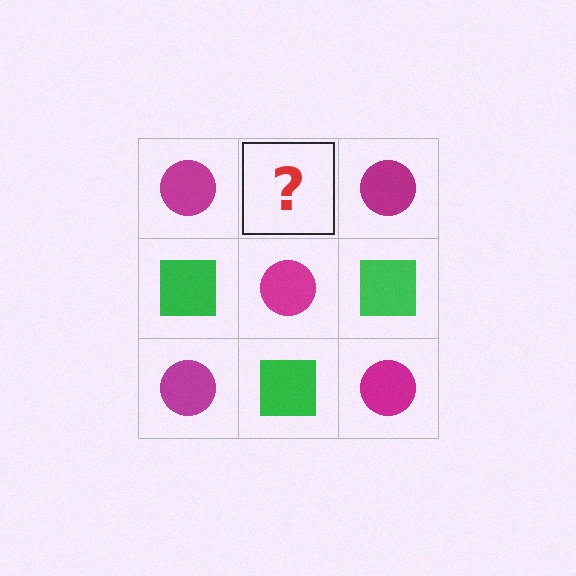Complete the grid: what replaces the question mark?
The question mark should be replaced with a green square.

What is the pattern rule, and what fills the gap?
The rule is that it alternates magenta circle and green square in a checkerboard pattern. The gap should be filled with a green square.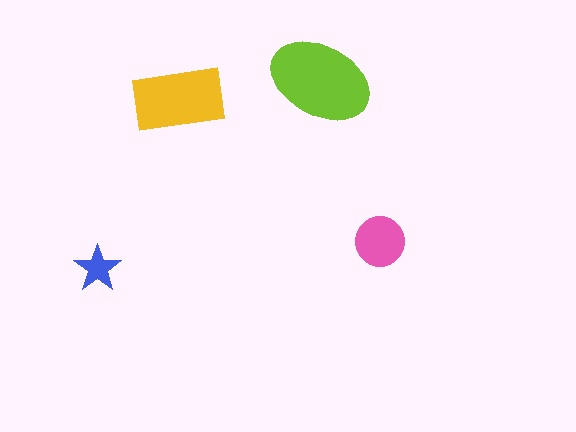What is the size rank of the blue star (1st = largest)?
4th.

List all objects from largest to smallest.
The lime ellipse, the yellow rectangle, the pink circle, the blue star.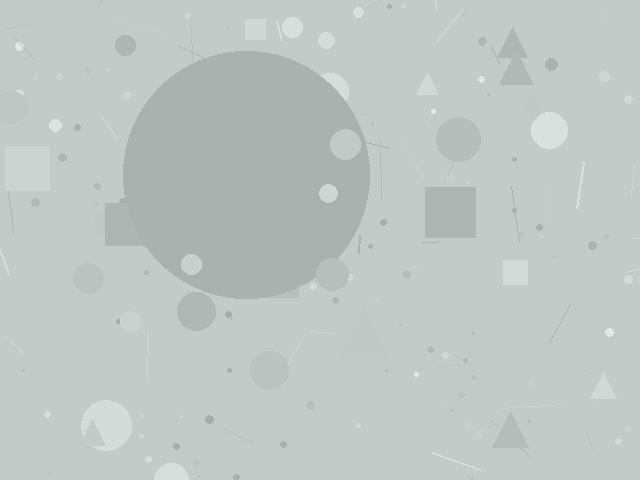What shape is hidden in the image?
A circle is hidden in the image.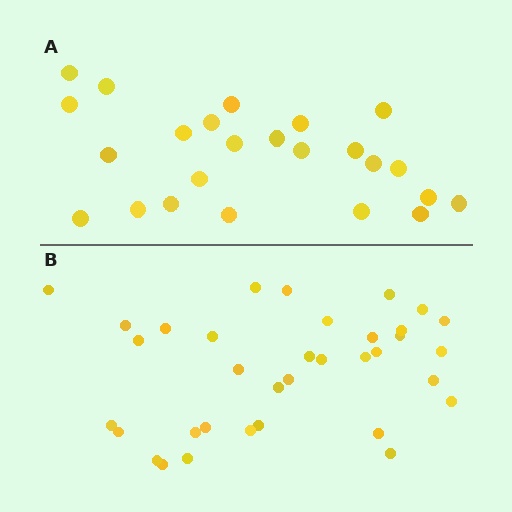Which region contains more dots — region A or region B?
Region B (the bottom region) has more dots.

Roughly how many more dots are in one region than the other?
Region B has roughly 12 or so more dots than region A.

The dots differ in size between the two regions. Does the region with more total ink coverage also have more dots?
No. Region A has more total ink coverage because its dots are larger, but region B actually contains more individual dots. Total area can be misleading — the number of items is what matters here.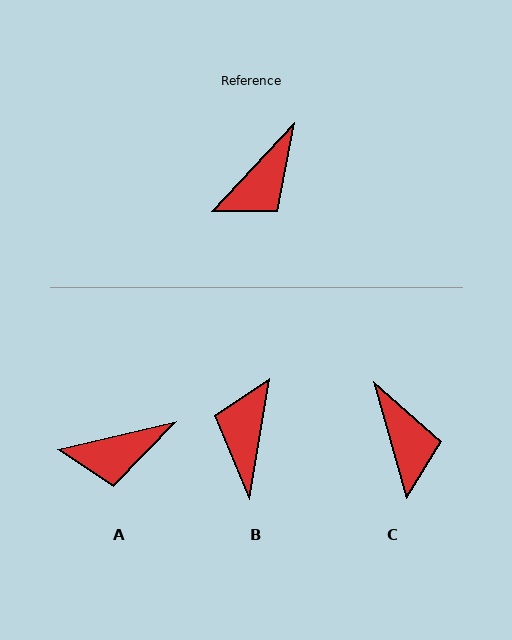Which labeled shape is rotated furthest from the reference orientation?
B, about 146 degrees away.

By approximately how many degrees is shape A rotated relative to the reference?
Approximately 34 degrees clockwise.